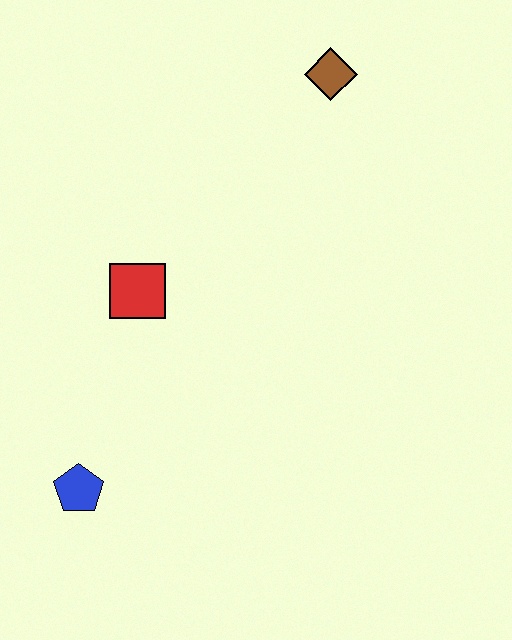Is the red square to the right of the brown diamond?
No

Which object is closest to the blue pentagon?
The red square is closest to the blue pentagon.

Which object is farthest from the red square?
The brown diamond is farthest from the red square.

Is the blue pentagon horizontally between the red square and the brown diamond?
No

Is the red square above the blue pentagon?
Yes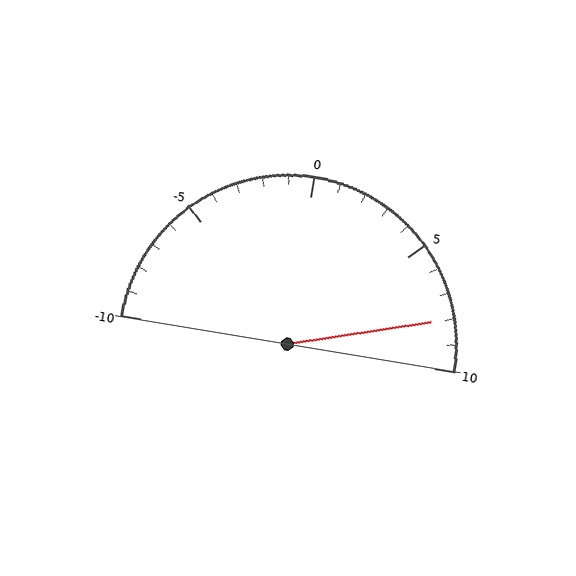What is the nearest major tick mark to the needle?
The nearest major tick mark is 10.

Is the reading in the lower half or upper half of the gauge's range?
The reading is in the upper half of the range (-10 to 10).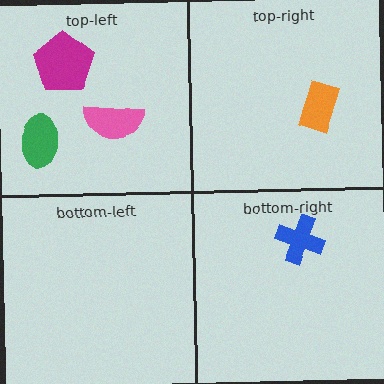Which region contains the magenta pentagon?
The top-left region.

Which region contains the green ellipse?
The top-left region.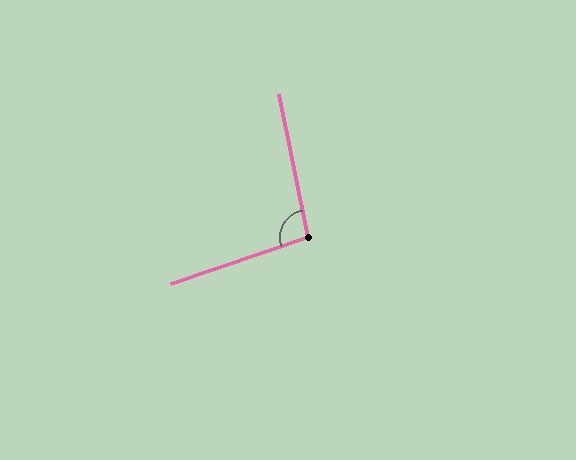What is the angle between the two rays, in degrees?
Approximately 98 degrees.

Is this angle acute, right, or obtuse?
It is obtuse.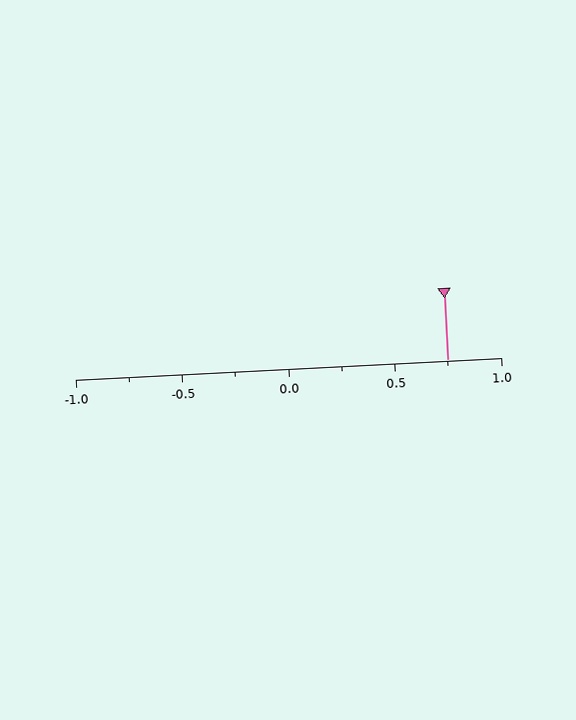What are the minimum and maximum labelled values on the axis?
The axis runs from -1.0 to 1.0.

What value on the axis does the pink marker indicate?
The marker indicates approximately 0.75.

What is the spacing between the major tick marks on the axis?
The major ticks are spaced 0.5 apart.